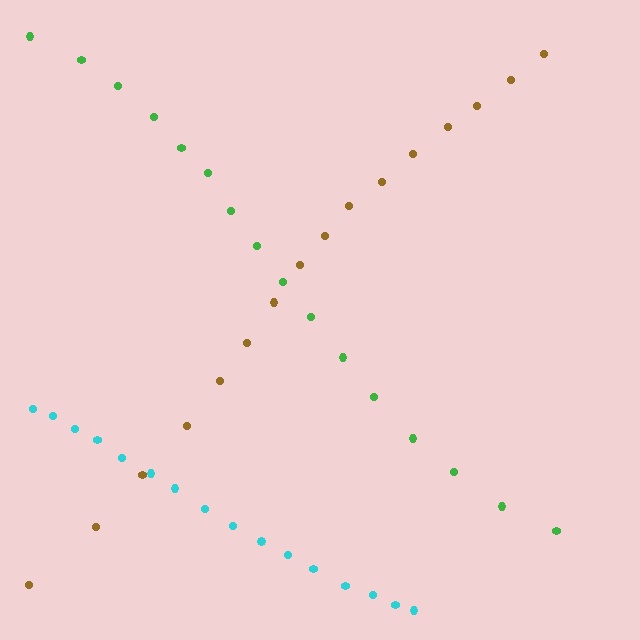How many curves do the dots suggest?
There are 3 distinct paths.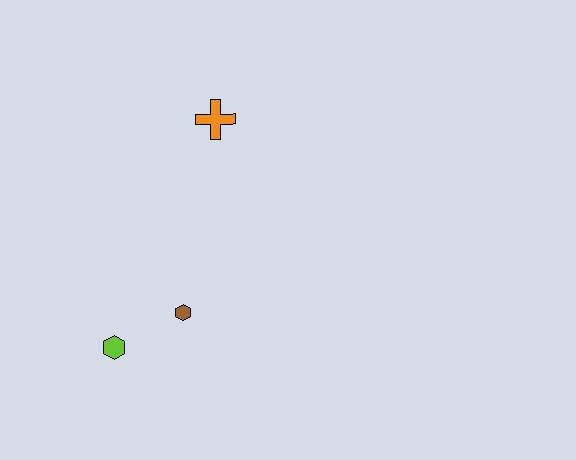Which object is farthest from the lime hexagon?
The orange cross is farthest from the lime hexagon.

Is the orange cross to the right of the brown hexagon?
Yes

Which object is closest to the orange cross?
The brown hexagon is closest to the orange cross.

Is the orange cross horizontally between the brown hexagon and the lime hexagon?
No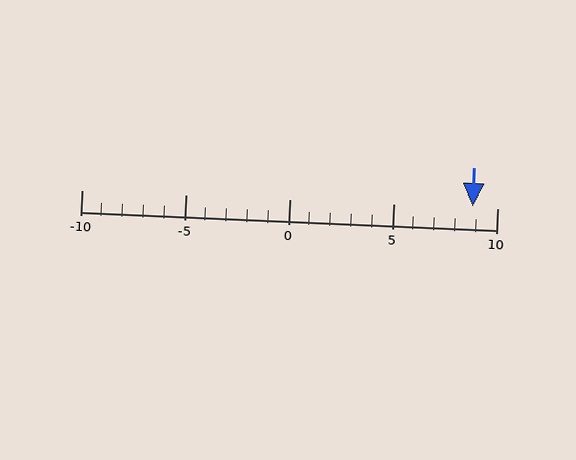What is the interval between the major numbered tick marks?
The major tick marks are spaced 5 units apart.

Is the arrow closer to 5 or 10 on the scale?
The arrow is closer to 10.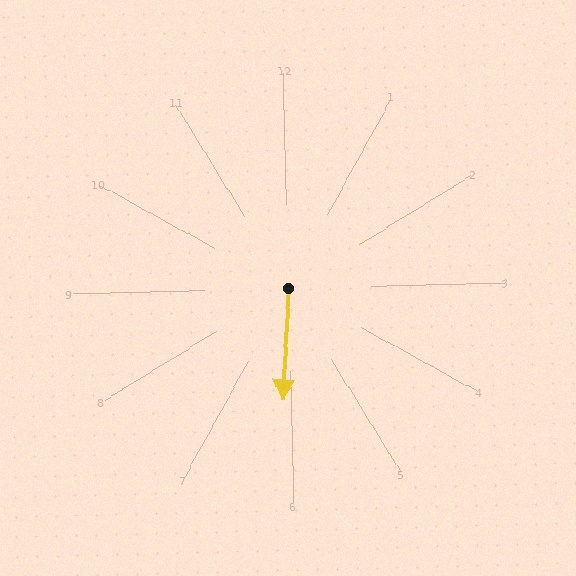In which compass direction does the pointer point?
South.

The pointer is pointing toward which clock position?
Roughly 6 o'clock.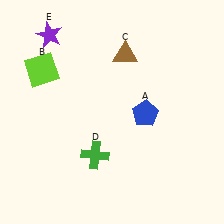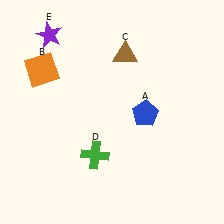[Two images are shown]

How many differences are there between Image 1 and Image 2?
There is 1 difference between the two images.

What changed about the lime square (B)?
In Image 1, B is lime. In Image 2, it changed to orange.